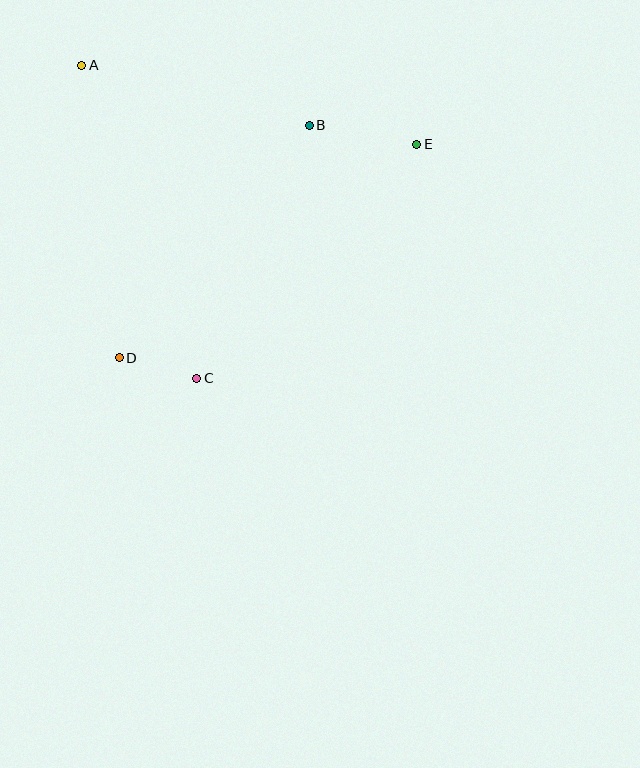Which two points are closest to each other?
Points C and D are closest to each other.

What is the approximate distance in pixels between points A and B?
The distance between A and B is approximately 235 pixels.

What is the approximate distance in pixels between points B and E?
The distance between B and E is approximately 109 pixels.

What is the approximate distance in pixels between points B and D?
The distance between B and D is approximately 300 pixels.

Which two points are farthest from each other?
Points D and E are farthest from each other.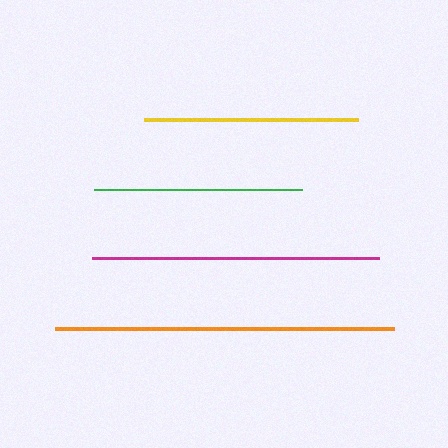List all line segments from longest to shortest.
From longest to shortest: orange, magenta, yellow, green.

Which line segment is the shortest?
The green line is the shortest at approximately 207 pixels.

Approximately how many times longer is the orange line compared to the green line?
The orange line is approximately 1.6 times the length of the green line.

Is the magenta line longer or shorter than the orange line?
The orange line is longer than the magenta line.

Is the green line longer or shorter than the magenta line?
The magenta line is longer than the green line.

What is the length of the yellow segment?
The yellow segment is approximately 214 pixels long.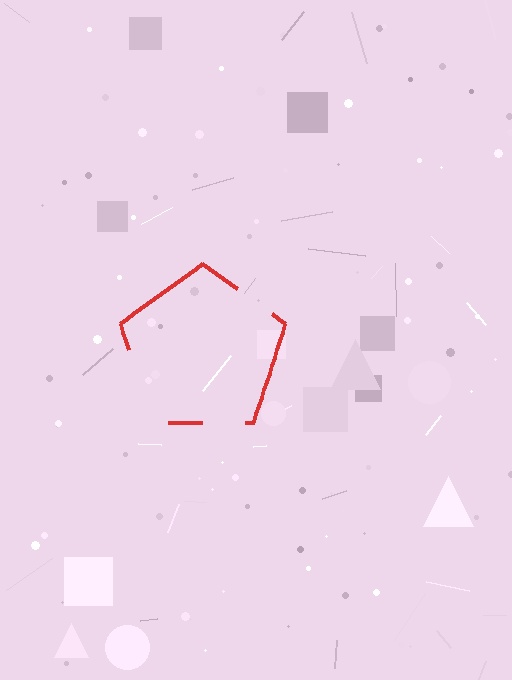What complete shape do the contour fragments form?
The contour fragments form a pentagon.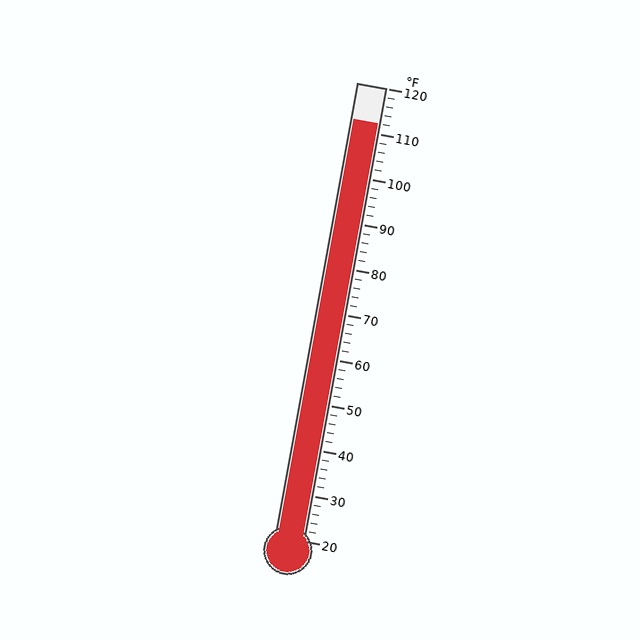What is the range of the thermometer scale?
The thermometer scale ranges from 20°F to 120°F.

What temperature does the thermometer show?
The thermometer shows approximately 112°F.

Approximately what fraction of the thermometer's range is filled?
The thermometer is filled to approximately 90% of its range.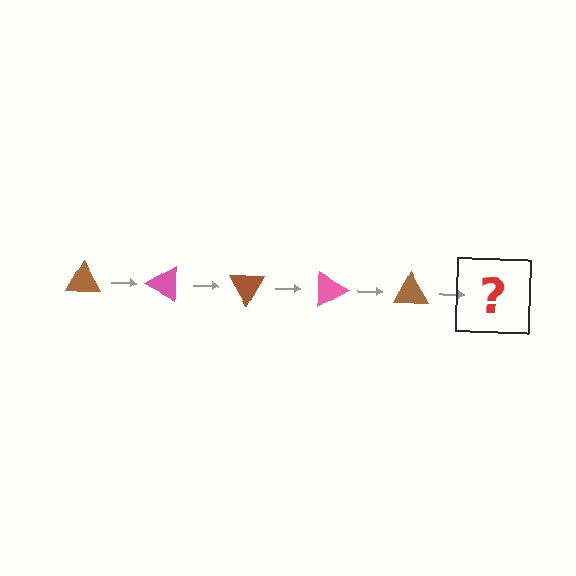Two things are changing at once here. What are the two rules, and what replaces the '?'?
The two rules are that it rotates 30 degrees each step and the color cycles through brown and pink. The '?' should be a pink triangle, rotated 150 degrees from the start.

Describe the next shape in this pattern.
It should be a pink triangle, rotated 150 degrees from the start.